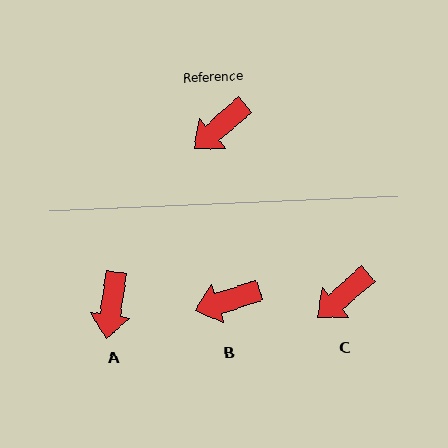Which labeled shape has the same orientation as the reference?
C.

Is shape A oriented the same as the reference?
No, it is off by about 40 degrees.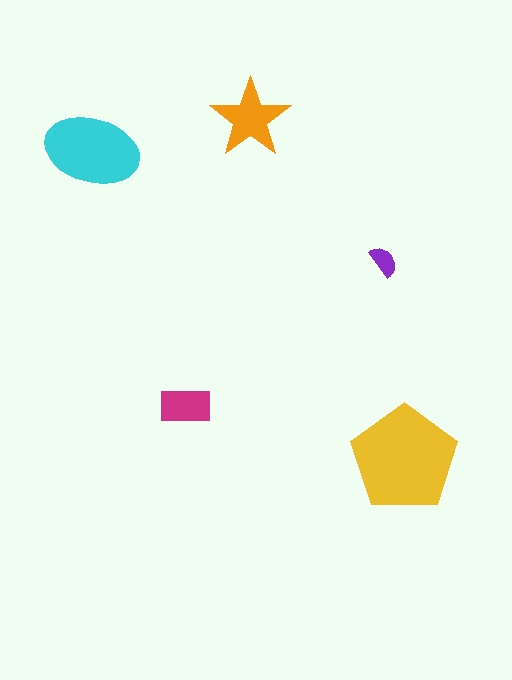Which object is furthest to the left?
The cyan ellipse is leftmost.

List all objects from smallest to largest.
The purple semicircle, the magenta rectangle, the orange star, the cyan ellipse, the yellow pentagon.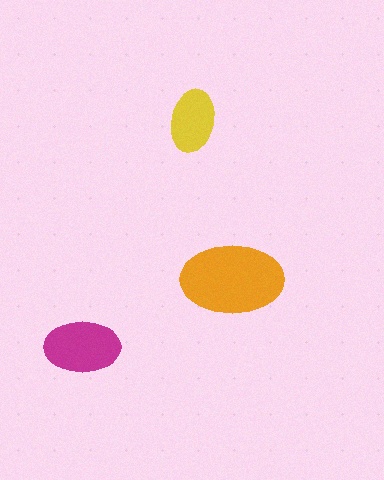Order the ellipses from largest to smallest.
the orange one, the magenta one, the yellow one.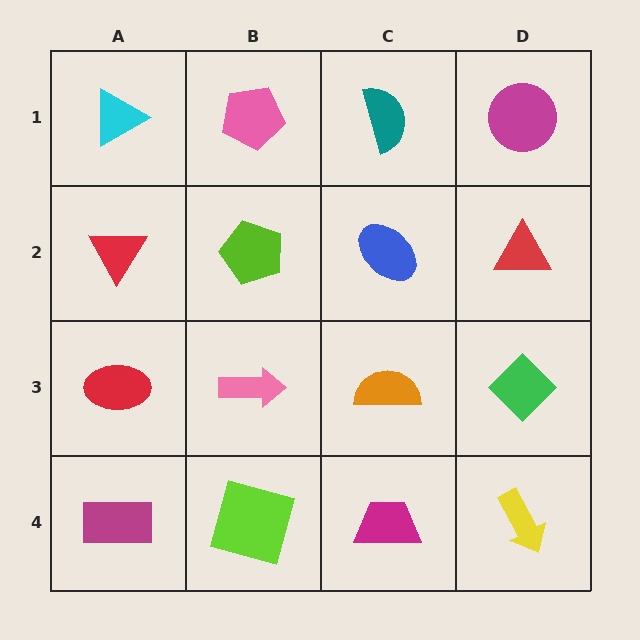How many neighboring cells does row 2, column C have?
4.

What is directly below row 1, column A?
A red triangle.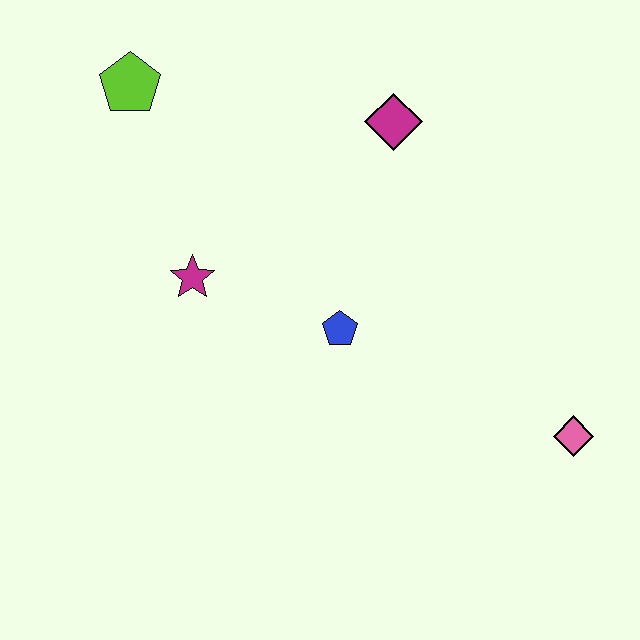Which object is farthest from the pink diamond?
The lime pentagon is farthest from the pink diamond.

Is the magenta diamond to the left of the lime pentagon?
No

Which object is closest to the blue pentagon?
The magenta star is closest to the blue pentagon.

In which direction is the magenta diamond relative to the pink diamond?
The magenta diamond is above the pink diamond.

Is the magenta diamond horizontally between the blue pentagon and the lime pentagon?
No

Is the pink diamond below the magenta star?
Yes